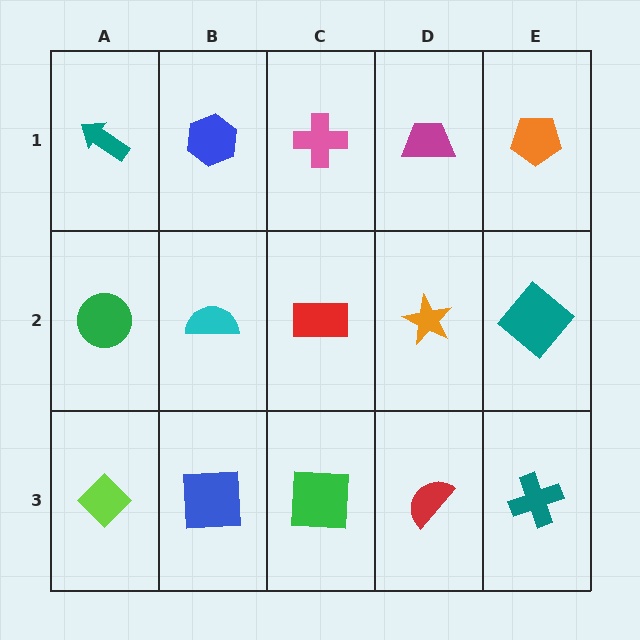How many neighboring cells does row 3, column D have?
3.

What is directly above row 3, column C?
A red rectangle.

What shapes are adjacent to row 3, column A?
A green circle (row 2, column A), a blue square (row 3, column B).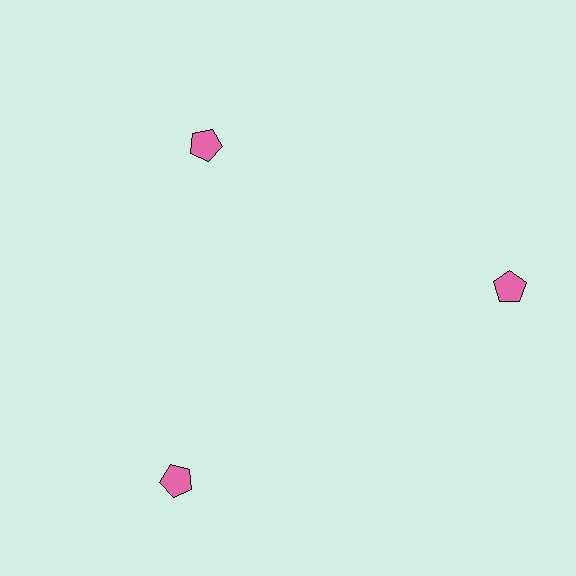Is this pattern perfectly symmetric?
No. The 3 pink pentagons are arranged in a ring, but one element near the 11 o'clock position is pulled inward toward the center, breaking the 3-fold rotational symmetry.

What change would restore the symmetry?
The symmetry would be restored by moving it outward, back onto the ring so that all 3 pentagons sit at equal angles and equal distance from the center.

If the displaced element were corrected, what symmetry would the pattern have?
It would have 3-fold rotational symmetry — the pattern would map onto itself every 120 degrees.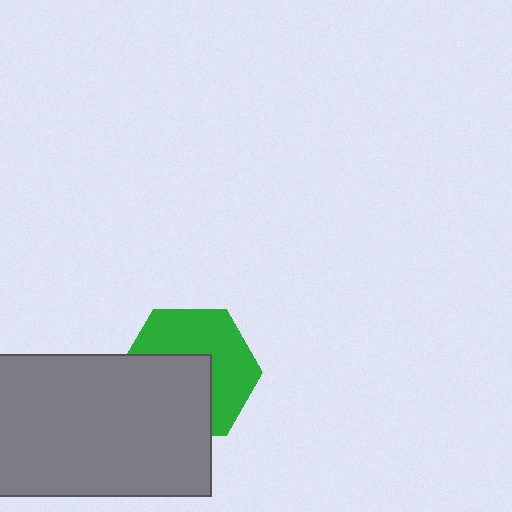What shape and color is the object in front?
The object in front is a gray rectangle.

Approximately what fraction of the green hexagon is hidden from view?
Roughly 47% of the green hexagon is hidden behind the gray rectangle.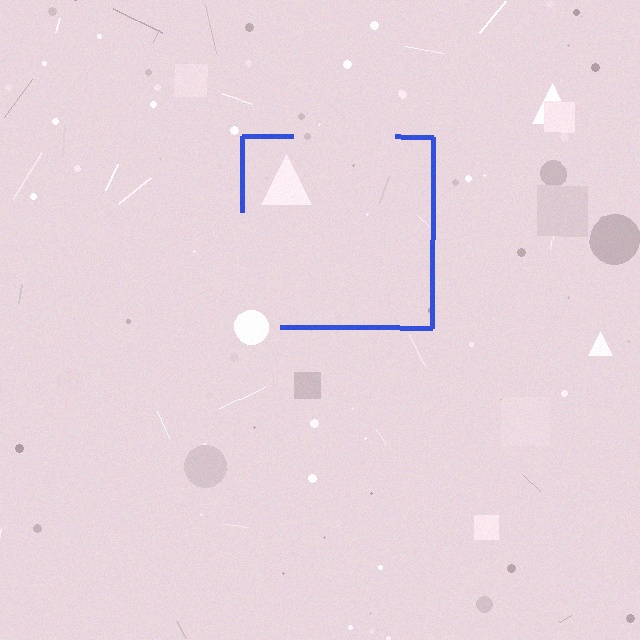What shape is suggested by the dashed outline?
The dashed outline suggests a square.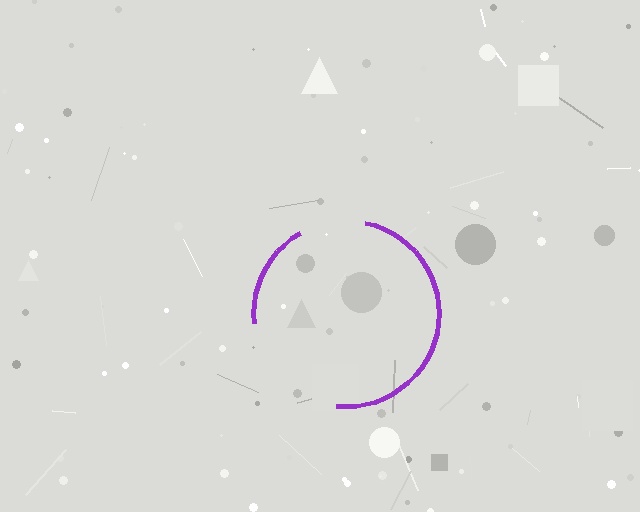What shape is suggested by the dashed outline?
The dashed outline suggests a circle.